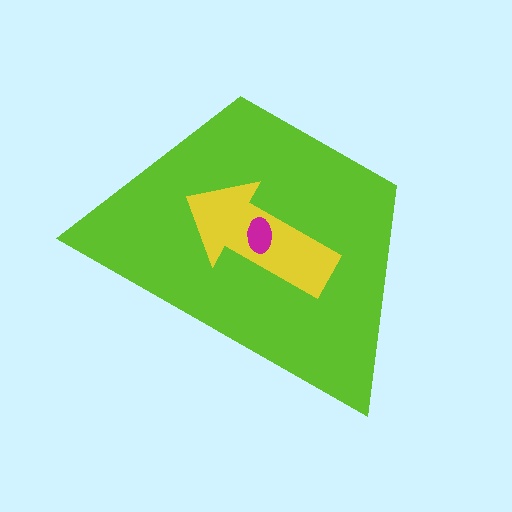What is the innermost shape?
The magenta ellipse.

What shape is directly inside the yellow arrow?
The magenta ellipse.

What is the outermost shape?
The lime trapezoid.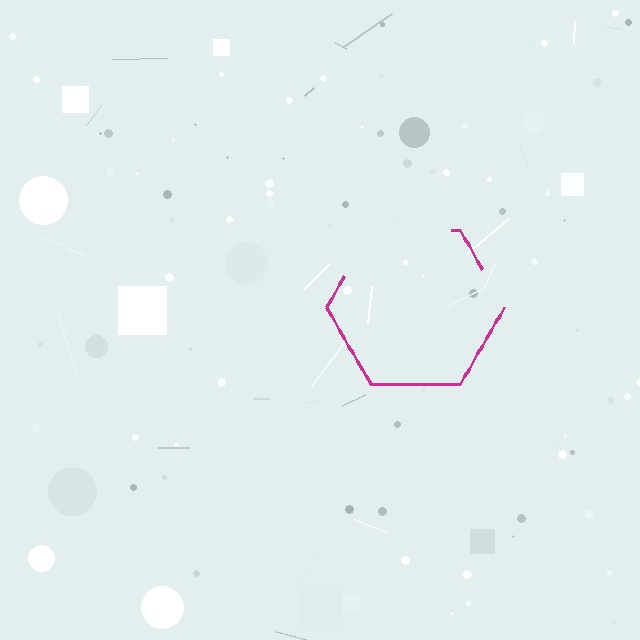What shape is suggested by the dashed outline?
The dashed outline suggests a hexagon.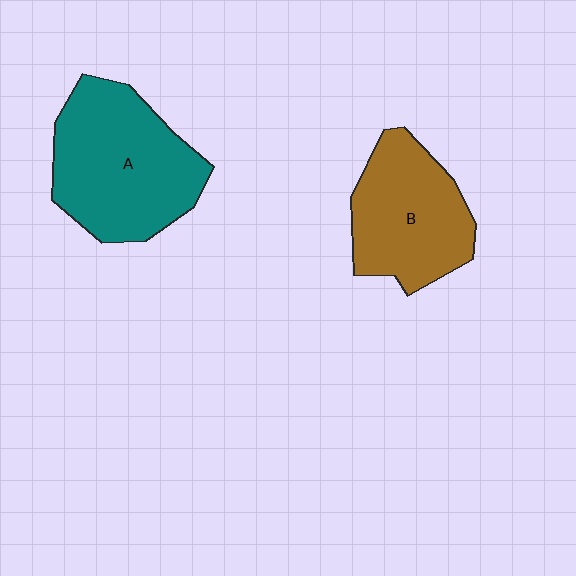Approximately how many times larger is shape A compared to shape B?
Approximately 1.3 times.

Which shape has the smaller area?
Shape B (brown).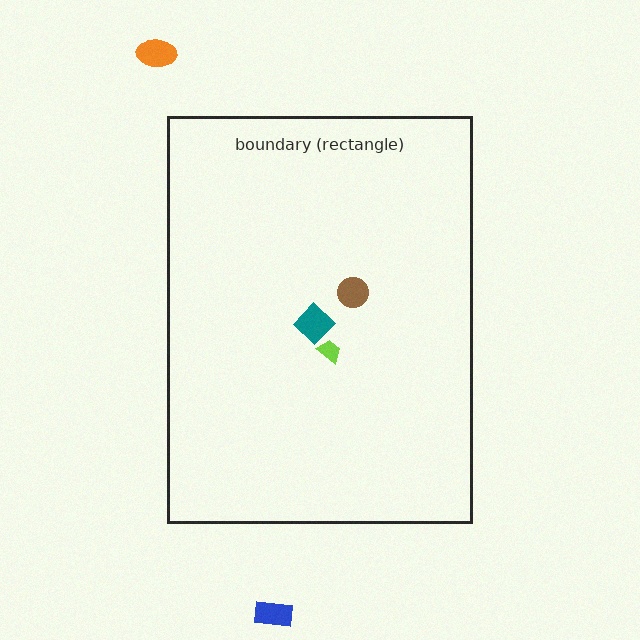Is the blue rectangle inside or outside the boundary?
Outside.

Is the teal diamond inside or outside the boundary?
Inside.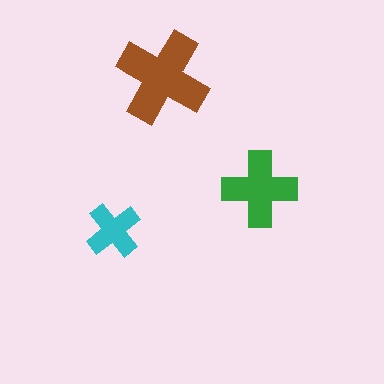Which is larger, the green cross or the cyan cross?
The green one.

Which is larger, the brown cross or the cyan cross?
The brown one.